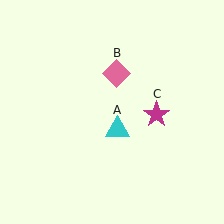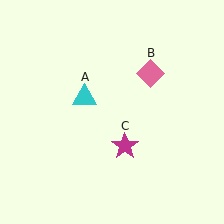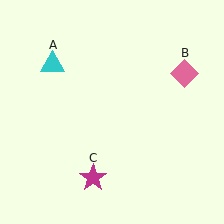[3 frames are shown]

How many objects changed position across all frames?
3 objects changed position: cyan triangle (object A), pink diamond (object B), magenta star (object C).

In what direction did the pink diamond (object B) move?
The pink diamond (object B) moved right.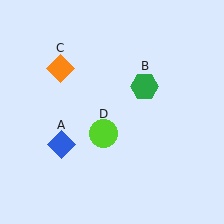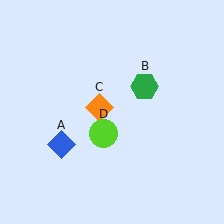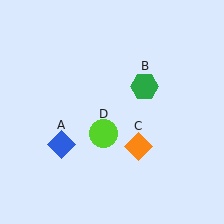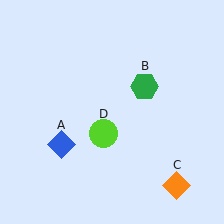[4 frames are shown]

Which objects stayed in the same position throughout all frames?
Blue diamond (object A) and green hexagon (object B) and lime circle (object D) remained stationary.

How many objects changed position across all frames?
1 object changed position: orange diamond (object C).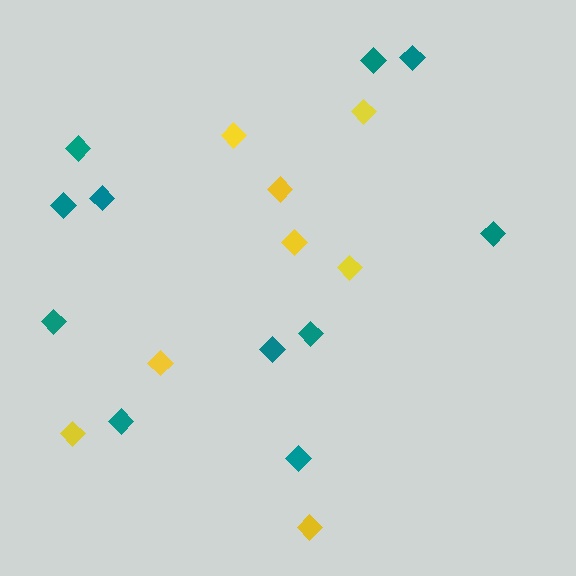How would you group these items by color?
There are 2 groups: one group of yellow diamonds (8) and one group of teal diamonds (11).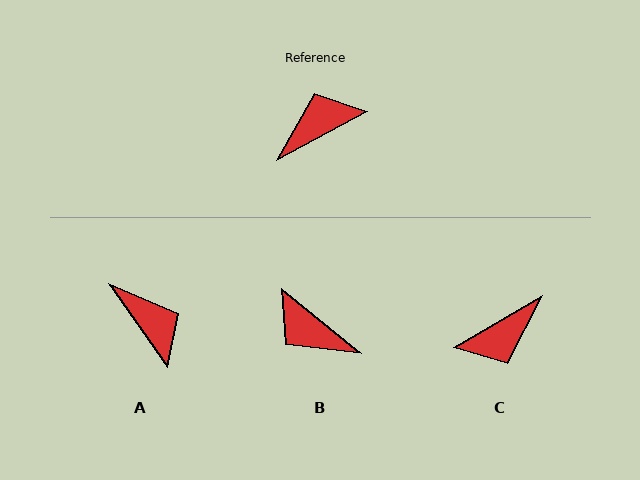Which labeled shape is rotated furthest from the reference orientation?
C, about 178 degrees away.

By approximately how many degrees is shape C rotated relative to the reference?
Approximately 178 degrees clockwise.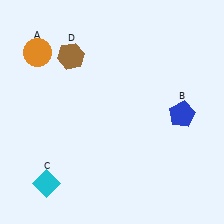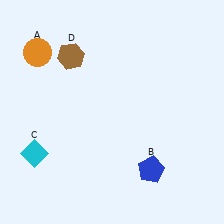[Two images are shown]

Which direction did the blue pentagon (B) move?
The blue pentagon (B) moved down.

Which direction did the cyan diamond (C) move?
The cyan diamond (C) moved up.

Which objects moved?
The objects that moved are: the blue pentagon (B), the cyan diamond (C).